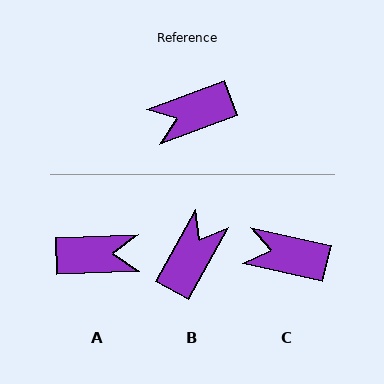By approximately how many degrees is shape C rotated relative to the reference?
Approximately 33 degrees clockwise.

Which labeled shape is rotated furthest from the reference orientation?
A, about 162 degrees away.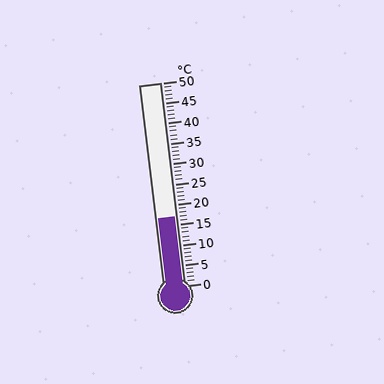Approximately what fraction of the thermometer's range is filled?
The thermometer is filled to approximately 35% of its range.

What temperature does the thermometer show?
The thermometer shows approximately 17°C.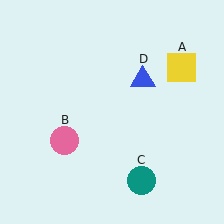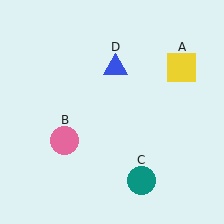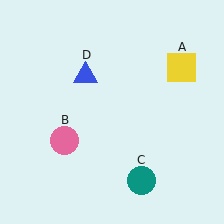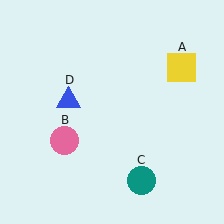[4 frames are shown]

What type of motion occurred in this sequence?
The blue triangle (object D) rotated counterclockwise around the center of the scene.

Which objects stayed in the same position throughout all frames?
Yellow square (object A) and pink circle (object B) and teal circle (object C) remained stationary.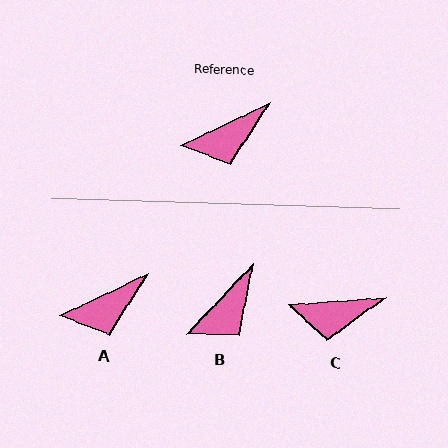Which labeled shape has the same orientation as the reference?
A.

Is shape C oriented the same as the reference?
No, it is off by about 21 degrees.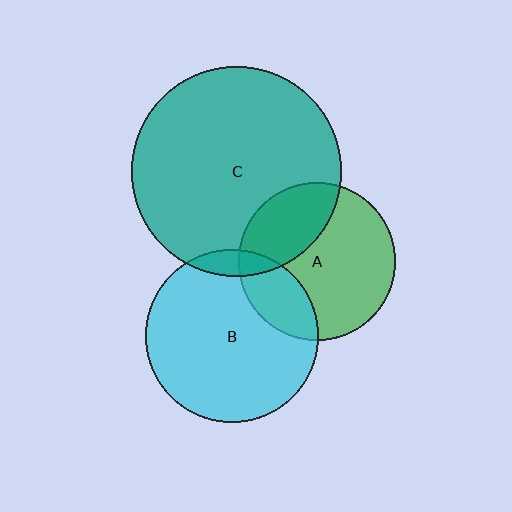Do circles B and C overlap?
Yes.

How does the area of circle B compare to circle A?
Approximately 1.2 times.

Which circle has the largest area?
Circle C (teal).